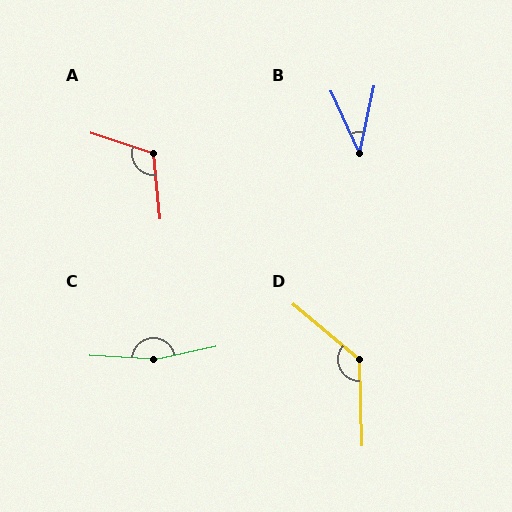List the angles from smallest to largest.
B (37°), A (113°), D (131°), C (164°).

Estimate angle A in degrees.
Approximately 113 degrees.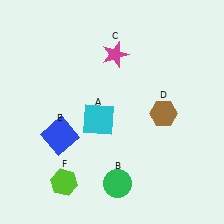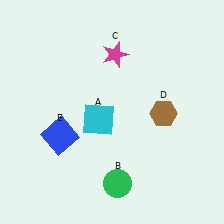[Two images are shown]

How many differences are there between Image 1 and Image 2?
There is 1 difference between the two images.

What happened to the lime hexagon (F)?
The lime hexagon (F) was removed in Image 2. It was in the bottom-left area of Image 1.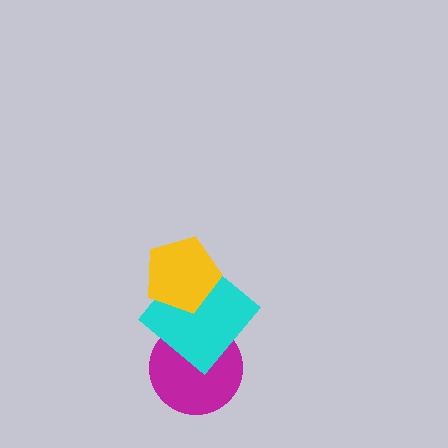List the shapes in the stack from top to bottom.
From top to bottom: the yellow pentagon, the cyan diamond, the magenta circle.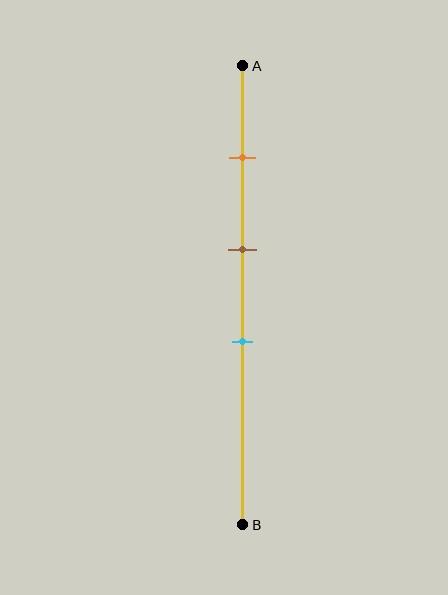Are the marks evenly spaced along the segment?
Yes, the marks are approximately evenly spaced.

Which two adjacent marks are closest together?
The brown and cyan marks are the closest adjacent pair.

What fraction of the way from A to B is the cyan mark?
The cyan mark is approximately 60% (0.6) of the way from A to B.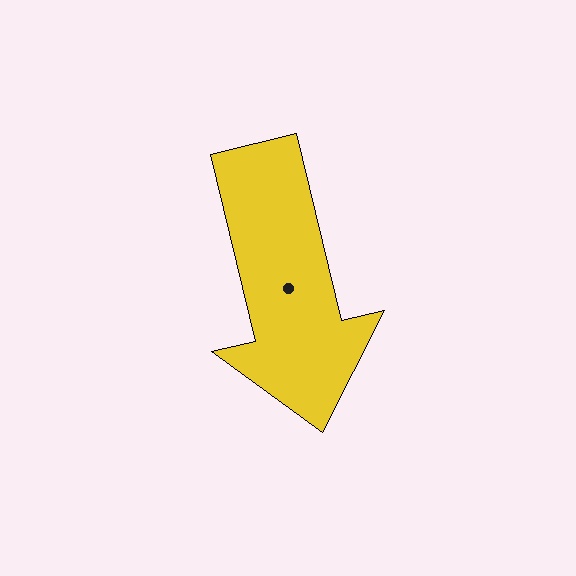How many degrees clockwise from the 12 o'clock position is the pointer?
Approximately 167 degrees.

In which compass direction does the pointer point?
South.